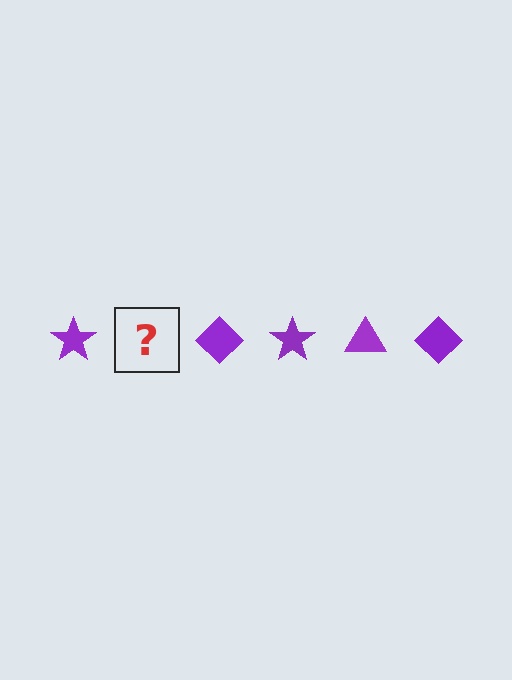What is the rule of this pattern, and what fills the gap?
The rule is that the pattern cycles through star, triangle, diamond shapes in purple. The gap should be filled with a purple triangle.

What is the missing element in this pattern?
The missing element is a purple triangle.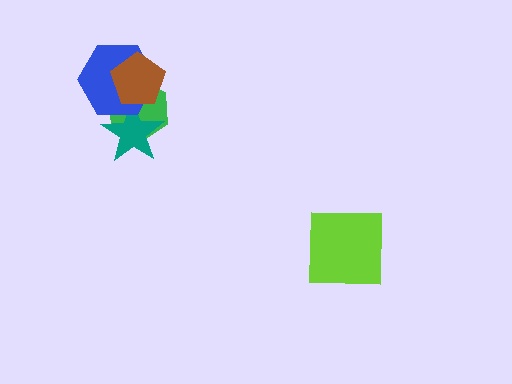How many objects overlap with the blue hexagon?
3 objects overlap with the blue hexagon.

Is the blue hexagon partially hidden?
Yes, it is partially covered by another shape.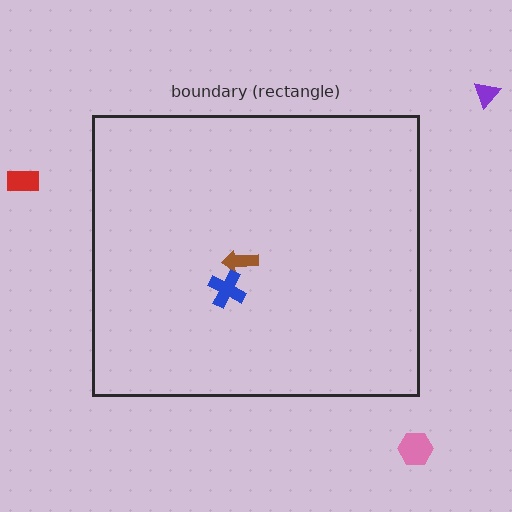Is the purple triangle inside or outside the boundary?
Outside.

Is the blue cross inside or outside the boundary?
Inside.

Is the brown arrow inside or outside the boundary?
Inside.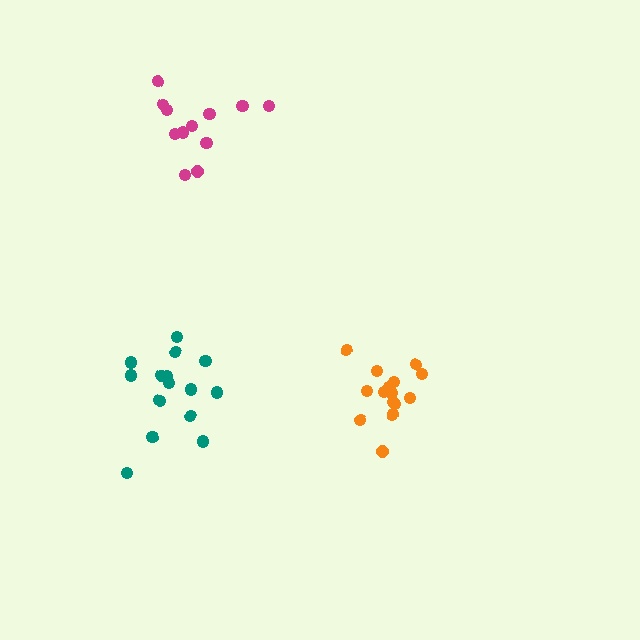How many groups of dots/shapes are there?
There are 3 groups.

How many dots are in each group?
Group 1: 12 dots, Group 2: 15 dots, Group 3: 15 dots (42 total).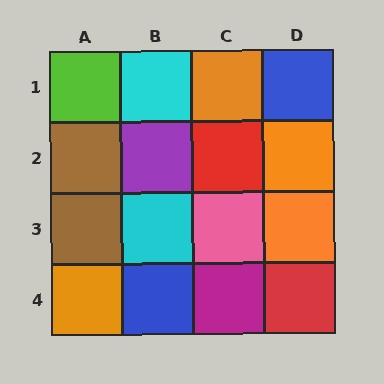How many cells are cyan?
2 cells are cyan.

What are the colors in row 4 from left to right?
Orange, blue, magenta, red.